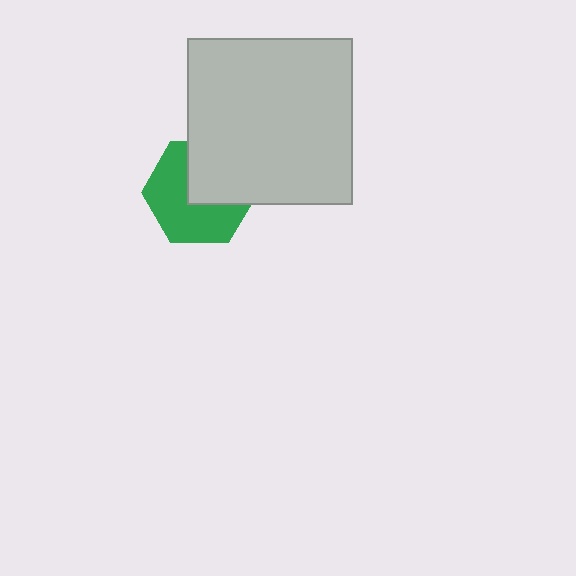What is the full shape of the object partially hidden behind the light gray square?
The partially hidden object is a green hexagon.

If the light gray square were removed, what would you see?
You would see the complete green hexagon.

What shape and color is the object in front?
The object in front is a light gray square.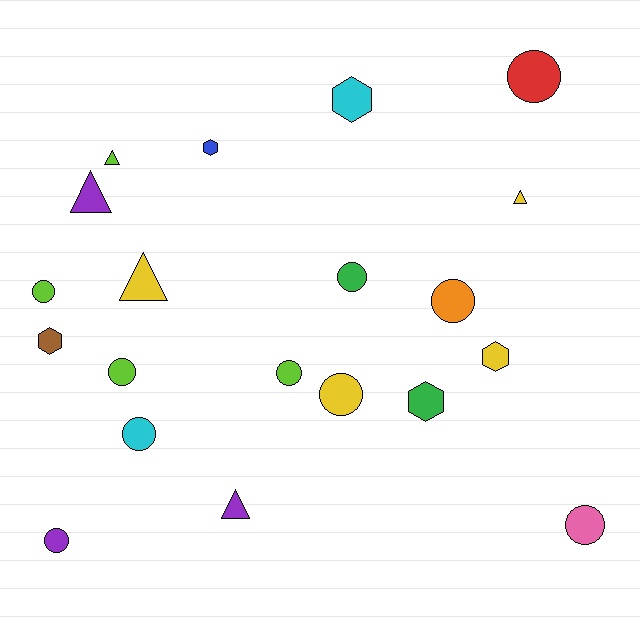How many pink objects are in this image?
There is 1 pink object.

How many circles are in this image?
There are 10 circles.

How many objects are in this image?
There are 20 objects.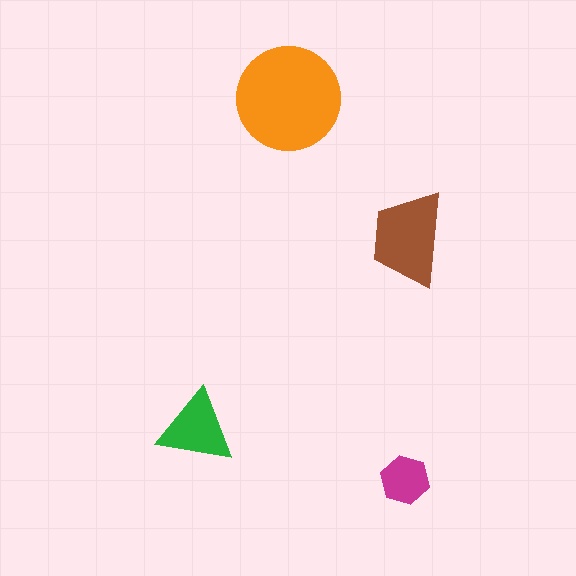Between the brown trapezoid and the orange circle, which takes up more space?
The orange circle.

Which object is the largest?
The orange circle.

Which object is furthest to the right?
The brown trapezoid is rightmost.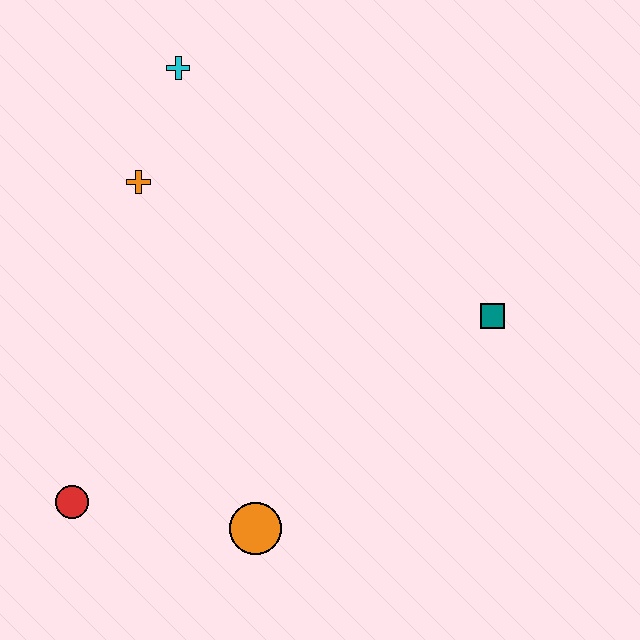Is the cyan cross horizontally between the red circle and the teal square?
Yes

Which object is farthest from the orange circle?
The cyan cross is farthest from the orange circle.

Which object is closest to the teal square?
The orange circle is closest to the teal square.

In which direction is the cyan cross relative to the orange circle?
The cyan cross is above the orange circle.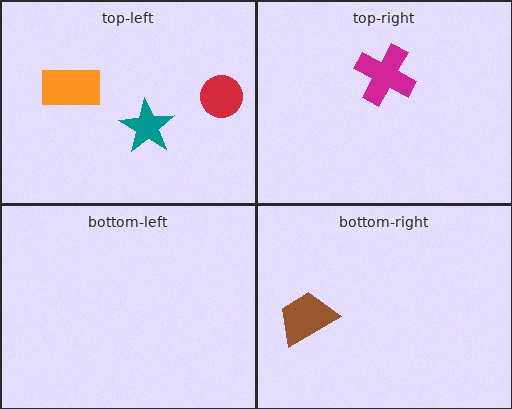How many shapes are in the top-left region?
3.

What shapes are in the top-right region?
The magenta cross.